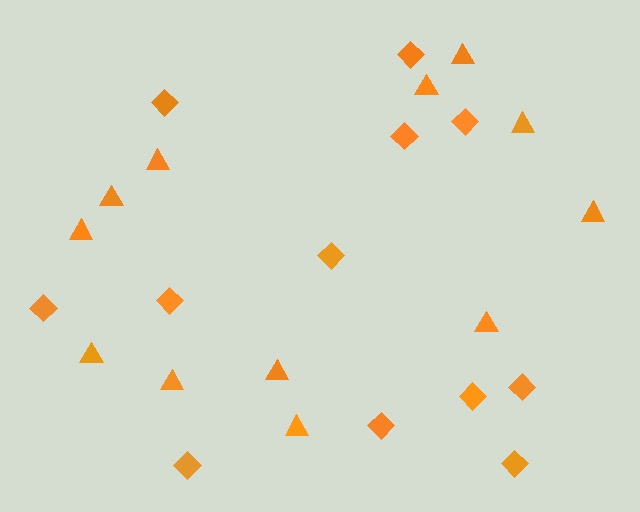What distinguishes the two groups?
There are 2 groups: one group of diamonds (12) and one group of triangles (12).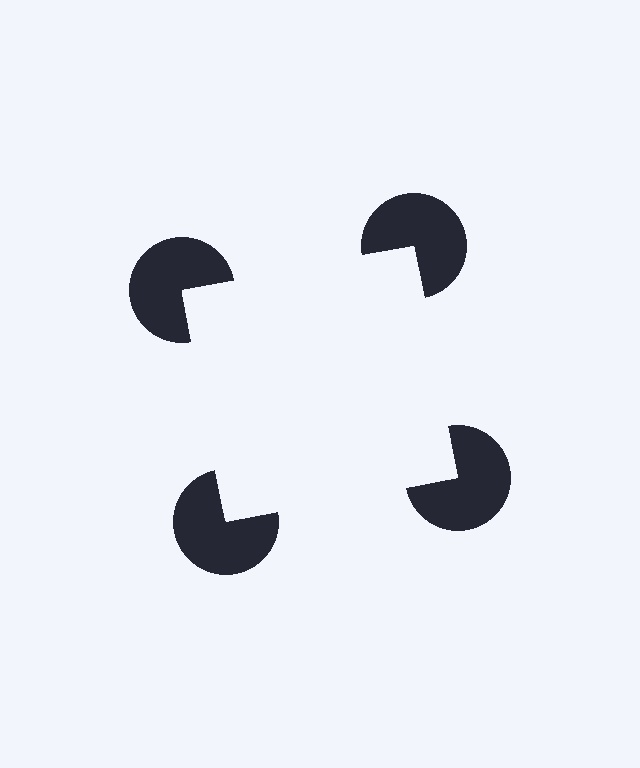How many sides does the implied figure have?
4 sides.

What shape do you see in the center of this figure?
An illusory square — its edges are inferred from the aligned wedge cuts in the pac-man discs, not physically drawn.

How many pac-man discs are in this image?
There are 4 — one at each vertex of the illusory square.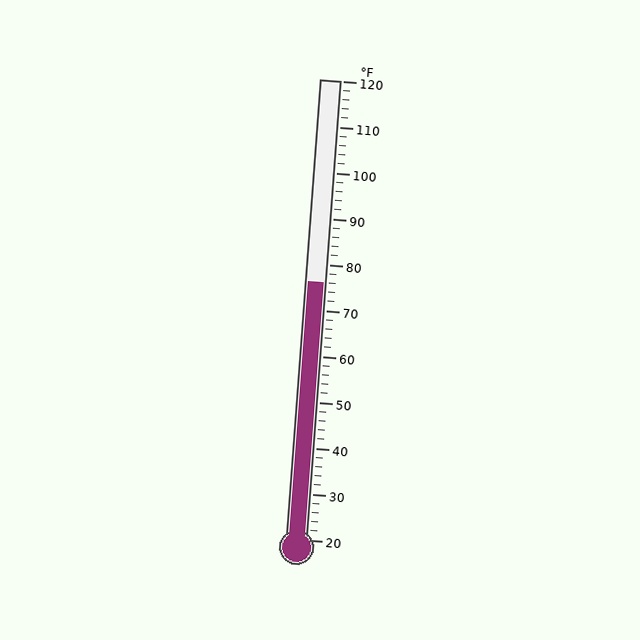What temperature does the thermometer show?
The thermometer shows approximately 76°F.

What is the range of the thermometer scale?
The thermometer scale ranges from 20°F to 120°F.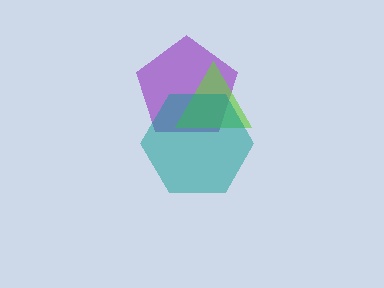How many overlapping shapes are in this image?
There are 3 overlapping shapes in the image.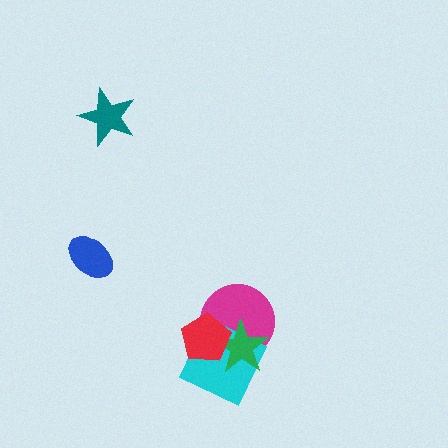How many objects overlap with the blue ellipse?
0 objects overlap with the blue ellipse.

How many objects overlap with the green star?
3 objects overlap with the green star.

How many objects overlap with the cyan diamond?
3 objects overlap with the cyan diamond.